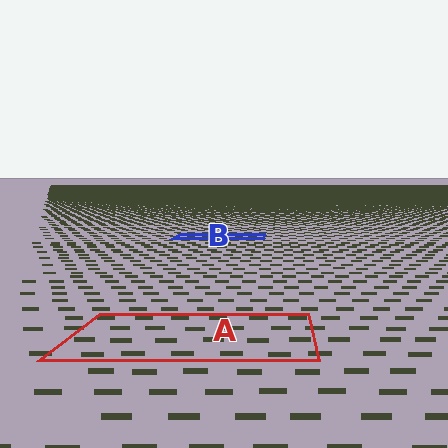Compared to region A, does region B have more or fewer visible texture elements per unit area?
Region B has more texture elements per unit area — they are packed more densely because it is farther away.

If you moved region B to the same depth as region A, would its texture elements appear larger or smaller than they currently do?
They would appear larger. At a closer depth, the same texture elements are projected at a bigger on-screen size.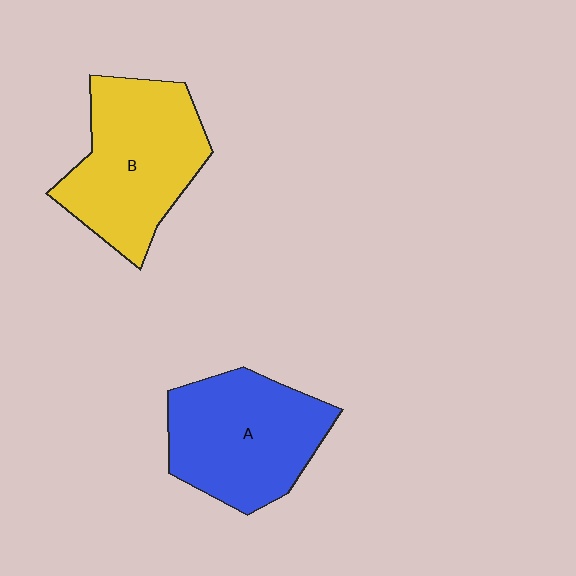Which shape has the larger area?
Shape B (yellow).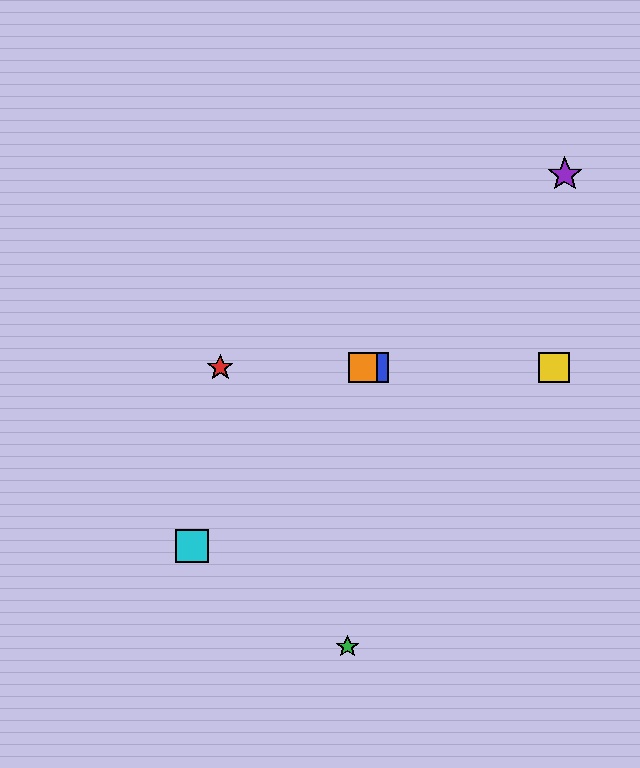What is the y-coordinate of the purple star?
The purple star is at y≈175.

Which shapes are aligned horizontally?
The red star, the blue square, the yellow square, the orange square are aligned horizontally.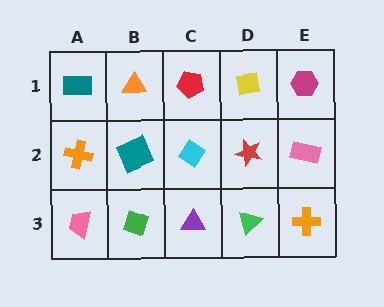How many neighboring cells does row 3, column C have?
3.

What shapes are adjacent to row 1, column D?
A red star (row 2, column D), a red pentagon (row 1, column C), a magenta hexagon (row 1, column E).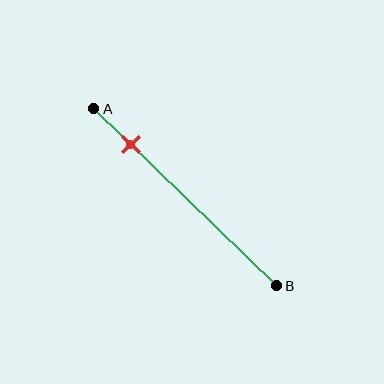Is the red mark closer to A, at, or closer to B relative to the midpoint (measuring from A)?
The red mark is closer to point A than the midpoint of segment AB.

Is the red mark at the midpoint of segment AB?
No, the mark is at about 20% from A, not at the 50% midpoint.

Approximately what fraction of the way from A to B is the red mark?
The red mark is approximately 20% of the way from A to B.